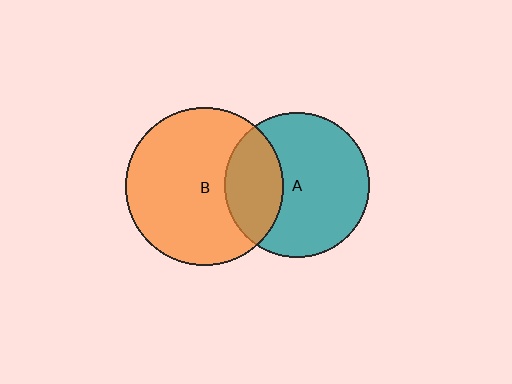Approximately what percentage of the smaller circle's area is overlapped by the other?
Approximately 30%.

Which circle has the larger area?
Circle B (orange).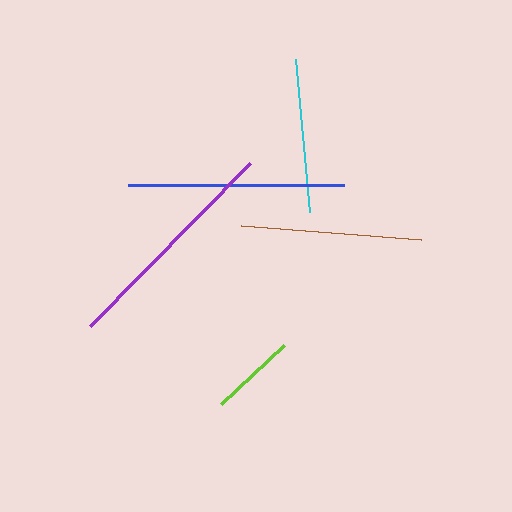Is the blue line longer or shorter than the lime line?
The blue line is longer than the lime line.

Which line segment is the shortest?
The lime line is the shortest at approximately 87 pixels.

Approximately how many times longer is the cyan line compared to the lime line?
The cyan line is approximately 1.8 times the length of the lime line.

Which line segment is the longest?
The purple line is the longest at approximately 228 pixels.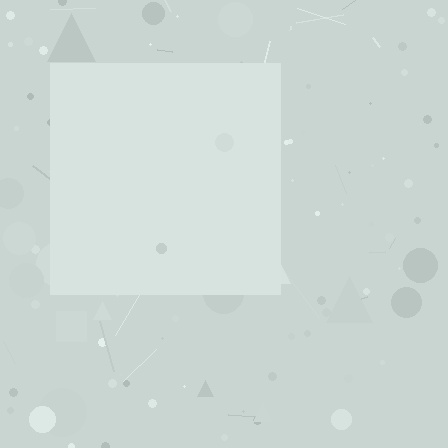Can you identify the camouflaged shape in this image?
The camouflaged shape is a square.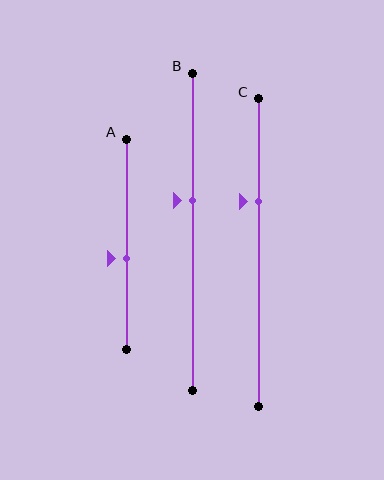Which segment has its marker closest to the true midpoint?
Segment A has its marker closest to the true midpoint.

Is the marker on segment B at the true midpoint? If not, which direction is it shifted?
No, the marker on segment B is shifted upward by about 10% of the segment length.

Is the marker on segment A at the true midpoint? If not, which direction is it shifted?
No, the marker on segment A is shifted downward by about 7% of the segment length.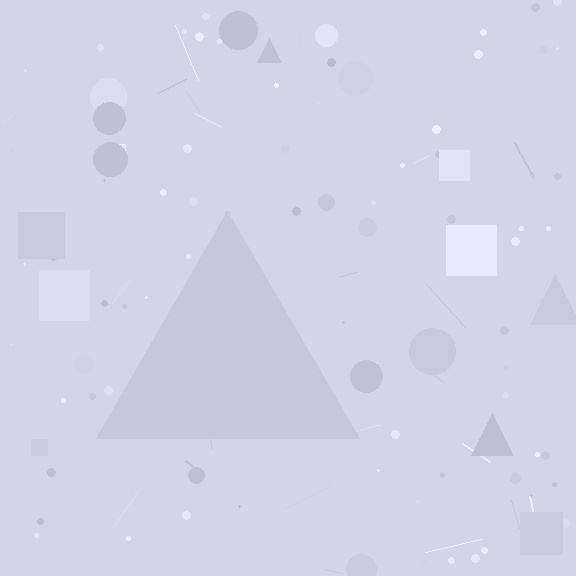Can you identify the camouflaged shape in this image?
The camouflaged shape is a triangle.